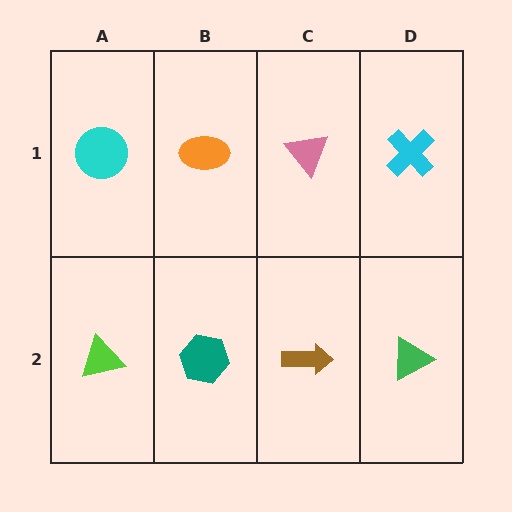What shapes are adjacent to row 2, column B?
An orange ellipse (row 1, column B), a lime triangle (row 2, column A), a brown arrow (row 2, column C).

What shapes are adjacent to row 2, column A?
A cyan circle (row 1, column A), a teal hexagon (row 2, column B).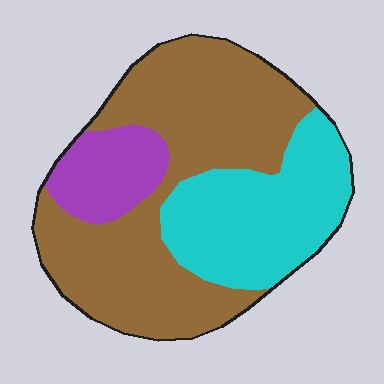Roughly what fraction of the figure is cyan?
Cyan takes up about one third (1/3) of the figure.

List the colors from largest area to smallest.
From largest to smallest: brown, cyan, purple.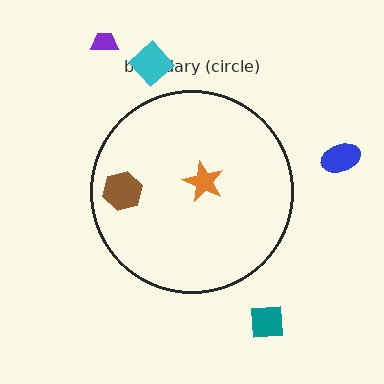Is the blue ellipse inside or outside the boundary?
Outside.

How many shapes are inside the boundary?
2 inside, 4 outside.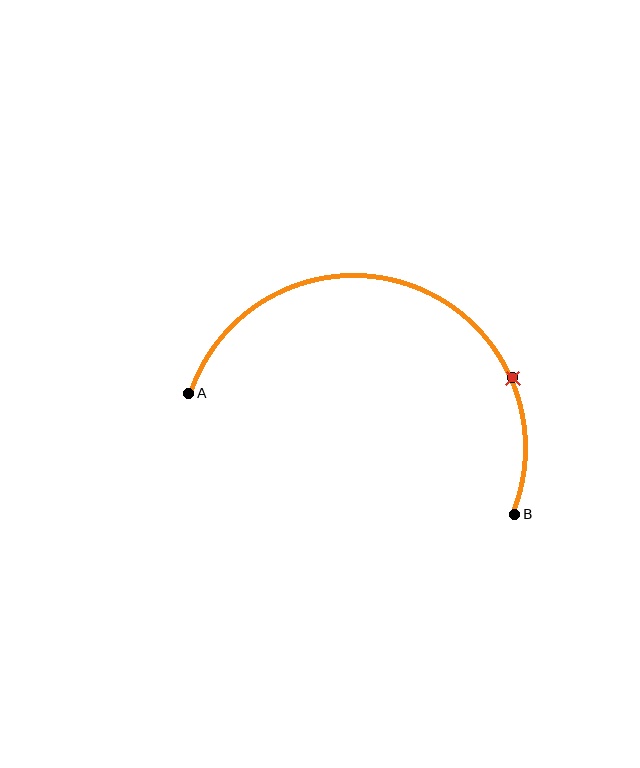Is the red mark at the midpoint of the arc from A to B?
No. The red mark lies on the arc but is closer to endpoint B. The arc midpoint would be at the point on the curve equidistant along the arc from both A and B.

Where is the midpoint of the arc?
The arc midpoint is the point on the curve farthest from the straight line joining A and B. It sits above that line.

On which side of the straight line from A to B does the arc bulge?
The arc bulges above the straight line connecting A and B.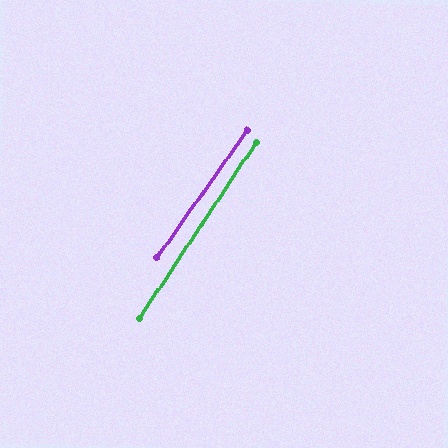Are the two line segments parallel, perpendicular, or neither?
Parallel — their directions differ by only 1.9°.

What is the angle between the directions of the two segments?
Approximately 2 degrees.